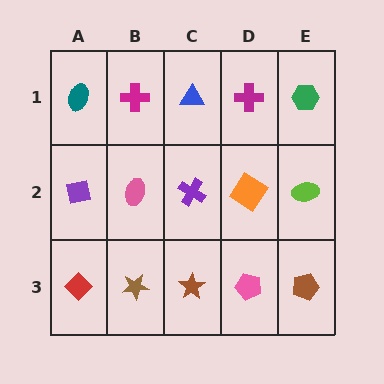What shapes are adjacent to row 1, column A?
A purple square (row 2, column A), a magenta cross (row 1, column B).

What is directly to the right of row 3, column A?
A brown star.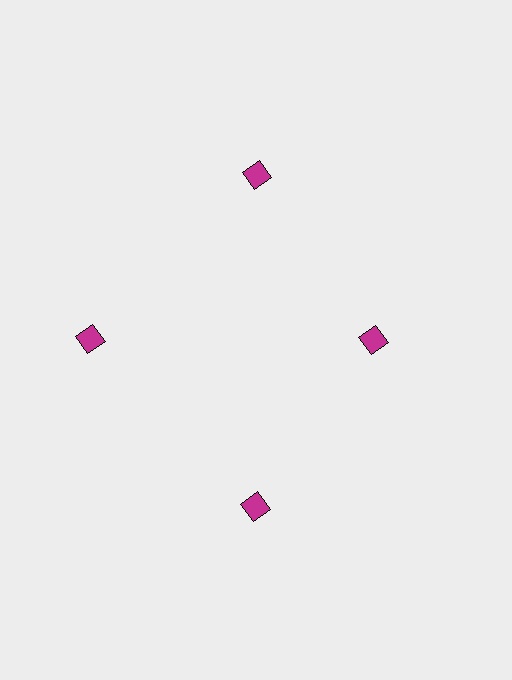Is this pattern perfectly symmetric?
No. The 4 magenta diamonds are arranged in a ring, but one element near the 3 o'clock position is pulled inward toward the center, breaking the 4-fold rotational symmetry.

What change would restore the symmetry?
The symmetry would be restored by moving it outward, back onto the ring so that all 4 diamonds sit at equal angles and equal distance from the center.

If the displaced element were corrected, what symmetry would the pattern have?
It would have 4-fold rotational symmetry — the pattern would map onto itself every 90 degrees.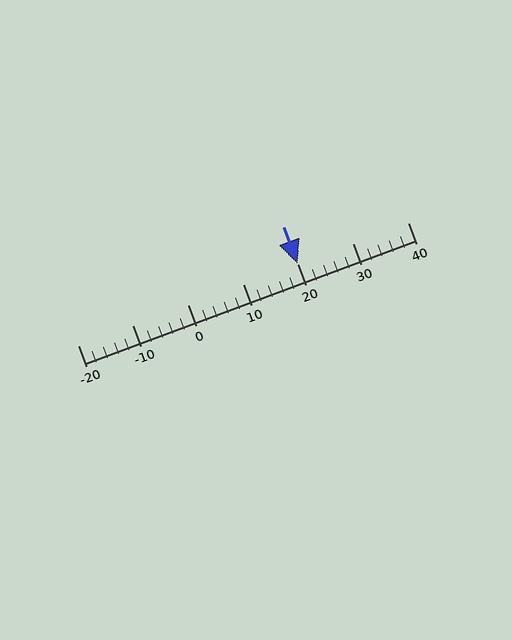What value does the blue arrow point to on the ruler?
The blue arrow points to approximately 20.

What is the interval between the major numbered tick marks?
The major tick marks are spaced 10 units apart.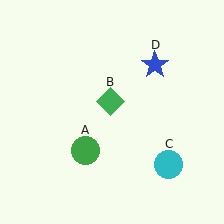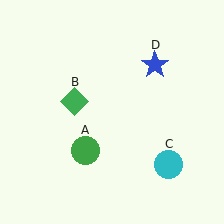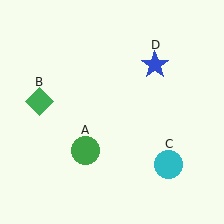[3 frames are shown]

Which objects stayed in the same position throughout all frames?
Green circle (object A) and cyan circle (object C) and blue star (object D) remained stationary.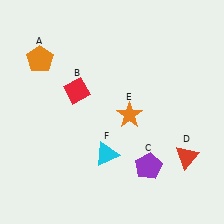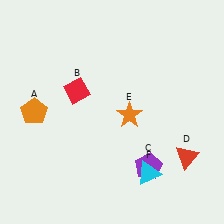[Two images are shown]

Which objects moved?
The objects that moved are: the orange pentagon (A), the cyan triangle (F).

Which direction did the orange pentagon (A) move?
The orange pentagon (A) moved down.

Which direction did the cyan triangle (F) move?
The cyan triangle (F) moved right.